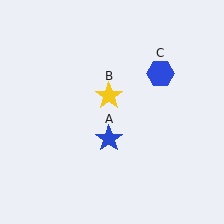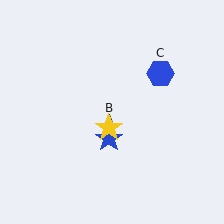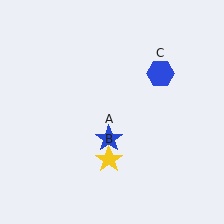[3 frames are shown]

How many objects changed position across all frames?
1 object changed position: yellow star (object B).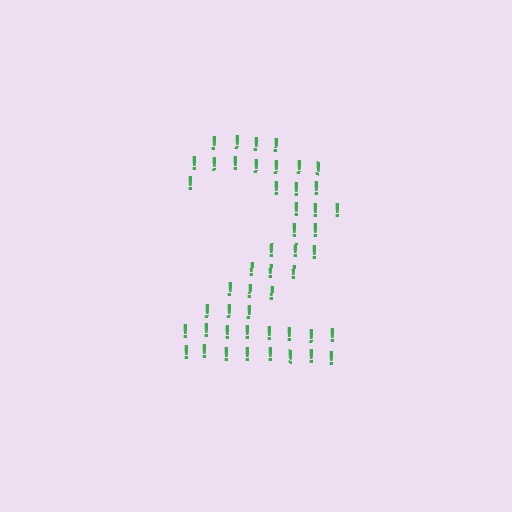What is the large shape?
The large shape is the digit 2.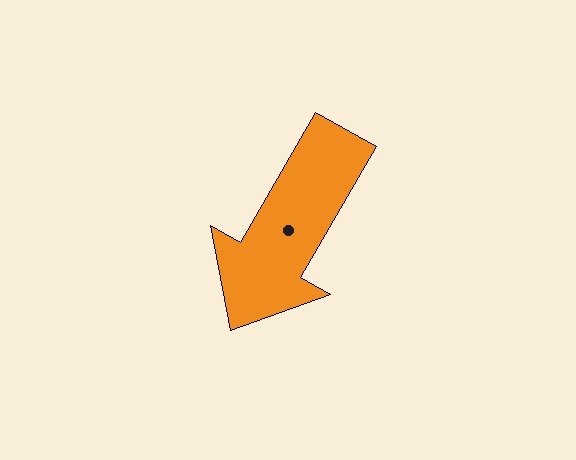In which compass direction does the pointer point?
Southwest.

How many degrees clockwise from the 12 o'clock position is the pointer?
Approximately 210 degrees.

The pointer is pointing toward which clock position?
Roughly 7 o'clock.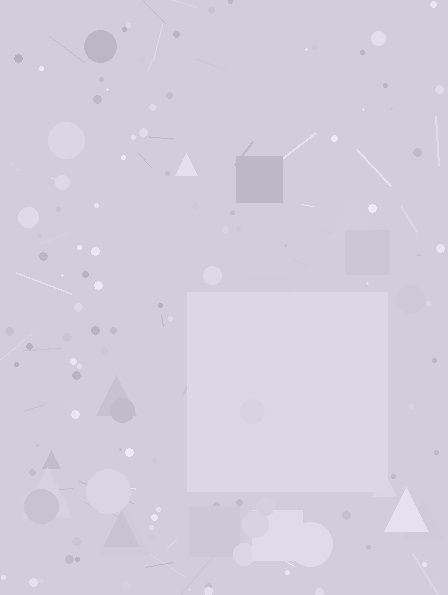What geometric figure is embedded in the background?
A square is embedded in the background.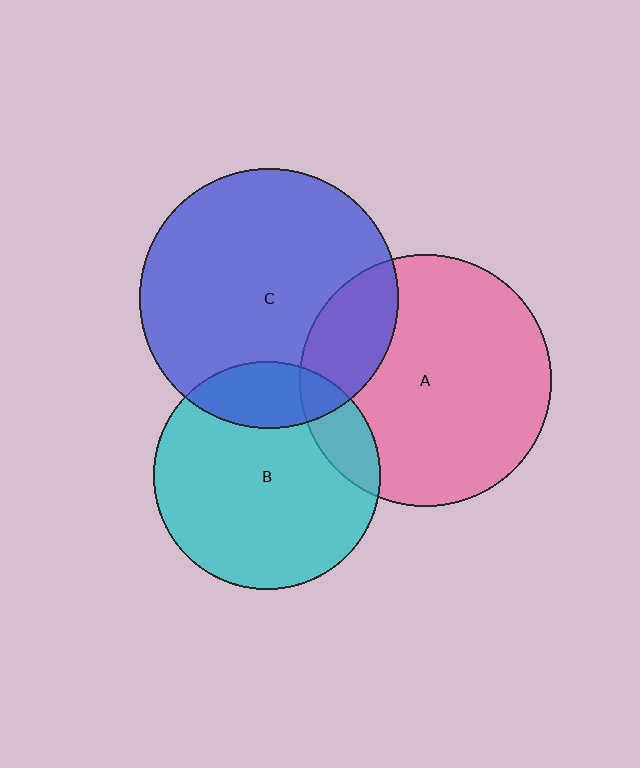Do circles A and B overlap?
Yes.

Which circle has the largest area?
Circle C (blue).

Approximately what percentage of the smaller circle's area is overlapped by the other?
Approximately 15%.